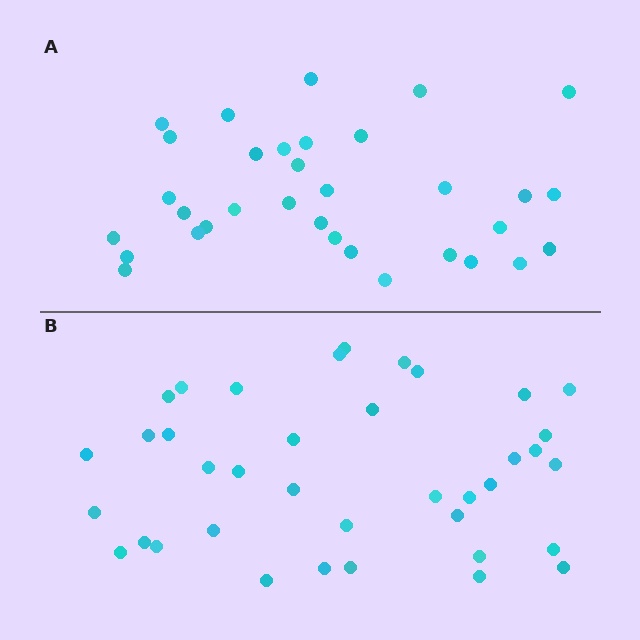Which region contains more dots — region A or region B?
Region B (the bottom region) has more dots.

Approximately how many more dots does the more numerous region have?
Region B has about 5 more dots than region A.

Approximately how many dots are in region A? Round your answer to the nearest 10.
About 30 dots. (The exact count is 33, which rounds to 30.)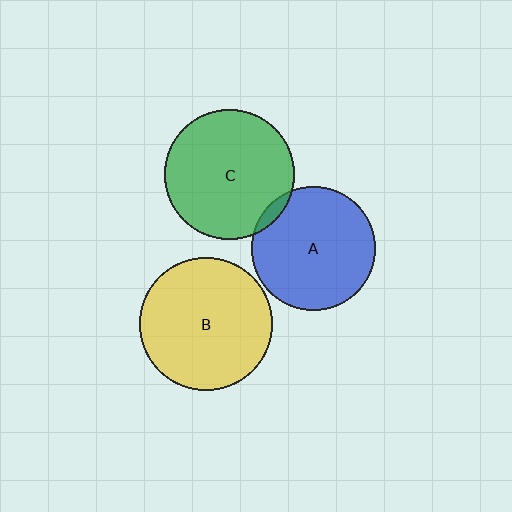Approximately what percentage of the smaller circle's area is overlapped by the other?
Approximately 5%.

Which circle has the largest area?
Circle B (yellow).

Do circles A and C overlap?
Yes.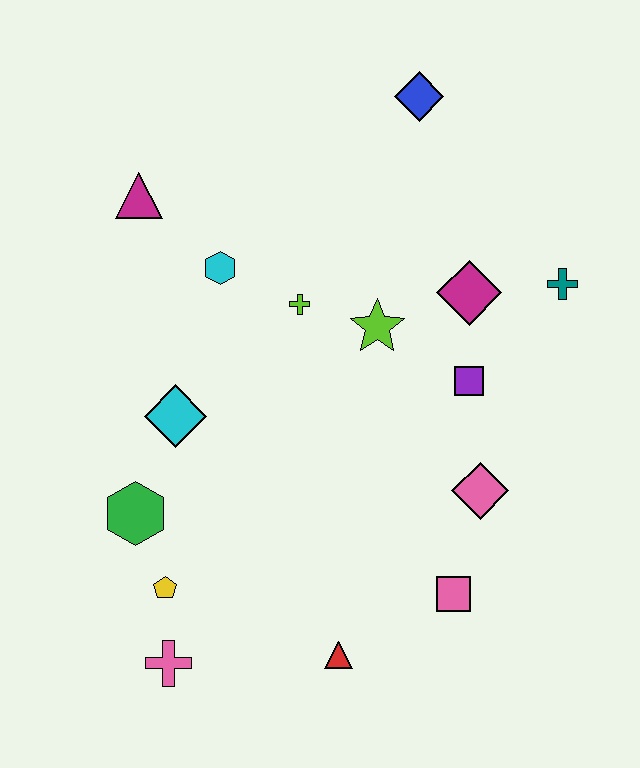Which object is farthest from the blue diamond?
The pink cross is farthest from the blue diamond.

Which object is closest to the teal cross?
The magenta diamond is closest to the teal cross.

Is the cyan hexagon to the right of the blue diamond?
No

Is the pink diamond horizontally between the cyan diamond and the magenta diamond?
No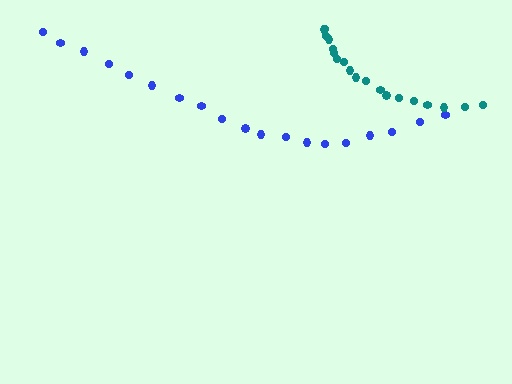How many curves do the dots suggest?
There are 2 distinct paths.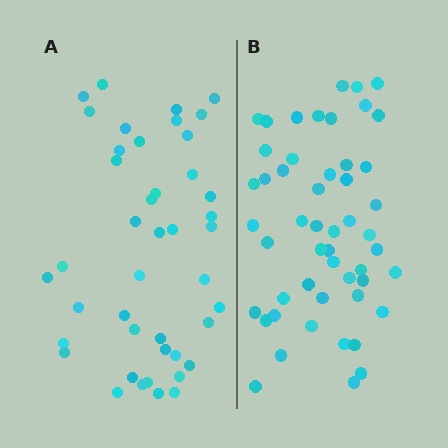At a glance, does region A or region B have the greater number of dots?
Region B (the right region) has more dots.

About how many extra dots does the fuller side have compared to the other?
Region B has roughly 8 or so more dots than region A.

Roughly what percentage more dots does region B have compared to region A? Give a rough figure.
About 20% more.